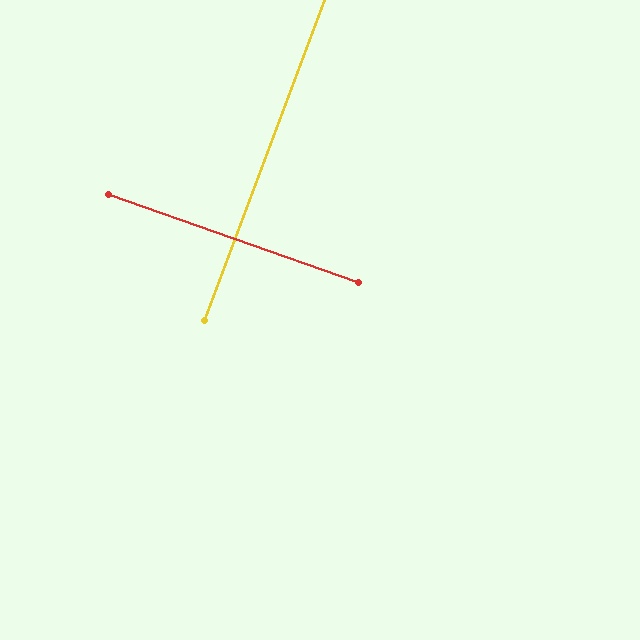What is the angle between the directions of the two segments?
Approximately 89 degrees.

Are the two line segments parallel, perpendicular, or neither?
Perpendicular — they meet at approximately 89°.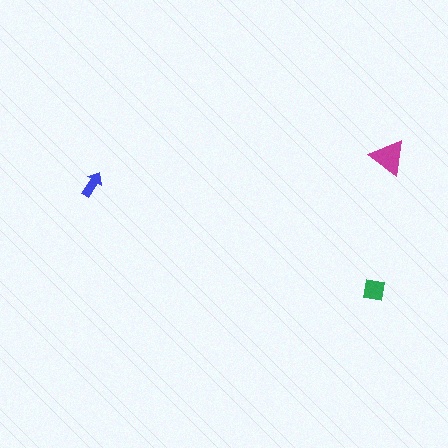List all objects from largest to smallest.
The magenta triangle, the green square, the blue arrow.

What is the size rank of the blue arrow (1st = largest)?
3rd.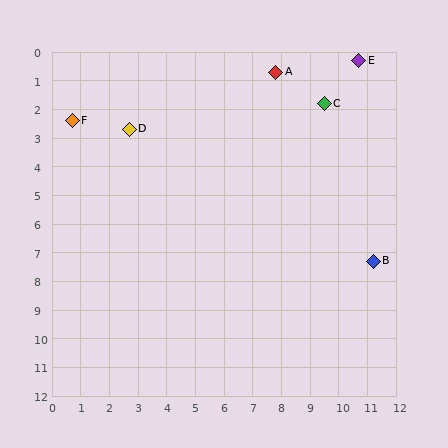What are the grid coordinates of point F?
Point F is at approximately (0.7, 2.4).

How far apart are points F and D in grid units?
Points F and D are about 2.0 grid units apart.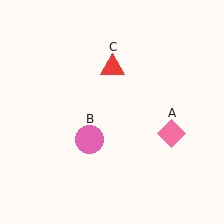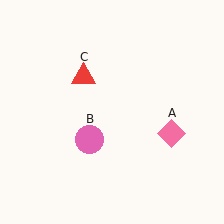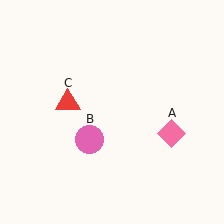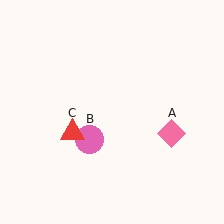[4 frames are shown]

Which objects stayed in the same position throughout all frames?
Pink diamond (object A) and pink circle (object B) remained stationary.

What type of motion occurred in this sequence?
The red triangle (object C) rotated counterclockwise around the center of the scene.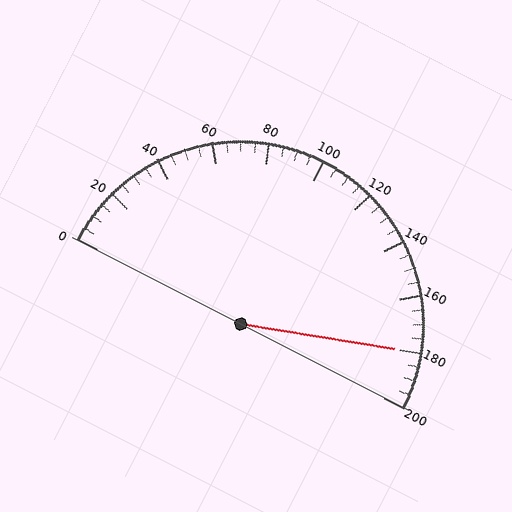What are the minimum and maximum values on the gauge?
The gauge ranges from 0 to 200.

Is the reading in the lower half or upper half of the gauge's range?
The reading is in the upper half of the range (0 to 200).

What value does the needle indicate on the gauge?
The needle indicates approximately 180.